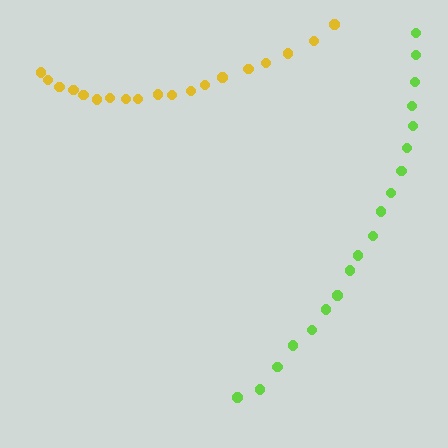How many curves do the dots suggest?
There are 2 distinct paths.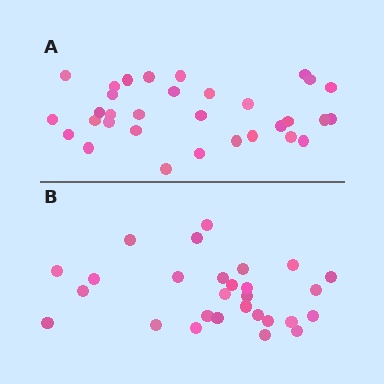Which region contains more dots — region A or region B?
Region A (the top region) has more dots.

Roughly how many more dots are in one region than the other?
Region A has about 4 more dots than region B.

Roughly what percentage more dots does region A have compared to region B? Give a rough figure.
About 15% more.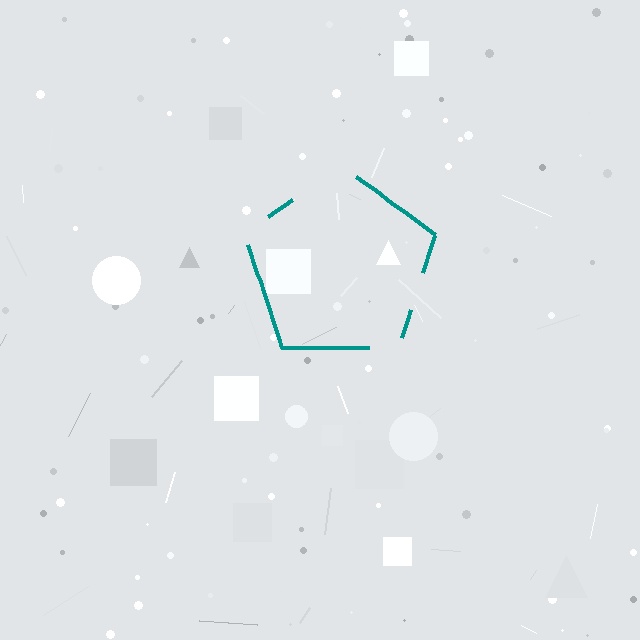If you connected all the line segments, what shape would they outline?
They would outline a pentagon.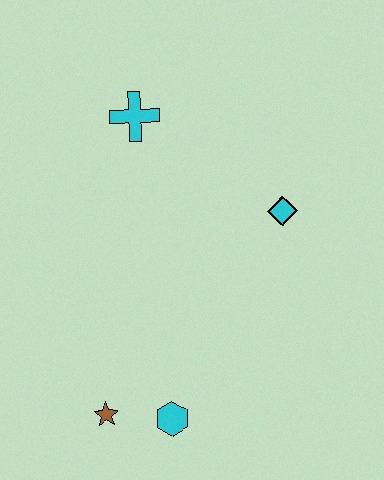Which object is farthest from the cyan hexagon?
The cyan cross is farthest from the cyan hexagon.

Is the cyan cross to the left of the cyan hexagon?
Yes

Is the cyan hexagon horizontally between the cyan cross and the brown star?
No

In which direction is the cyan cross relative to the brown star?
The cyan cross is above the brown star.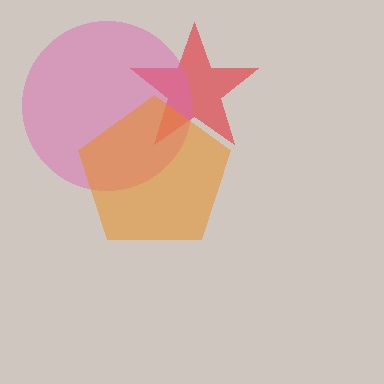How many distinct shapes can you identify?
There are 3 distinct shapes: a red star, a pink circle, an orange pentagon.